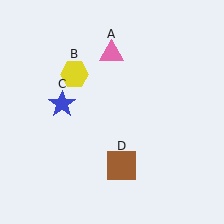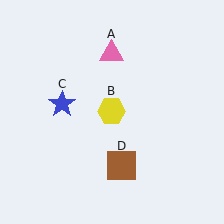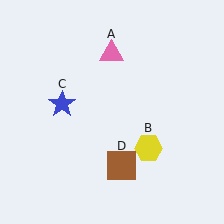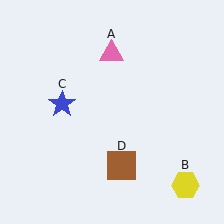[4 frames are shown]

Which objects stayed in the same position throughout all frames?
Pink triangle (object A) and blue star (object C) and brown square (object D) remained stationary.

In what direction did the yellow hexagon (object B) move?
The yellow hexagon (object B) moved down and to the right.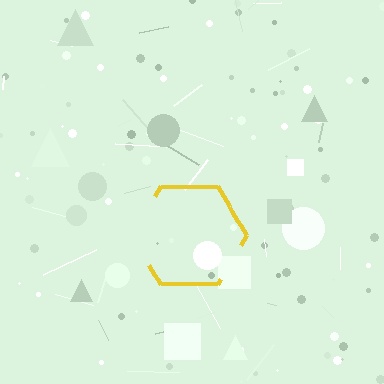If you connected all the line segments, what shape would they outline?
They would outline a hexagon.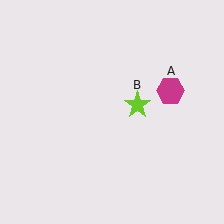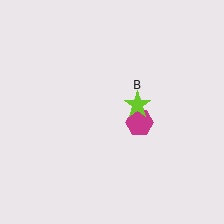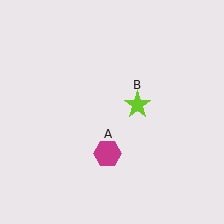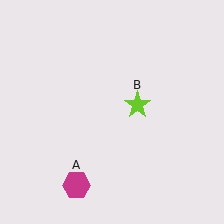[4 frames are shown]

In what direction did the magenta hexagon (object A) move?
The magenta hexagon (object A) moved down and to the left.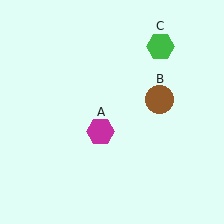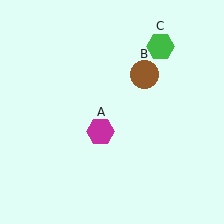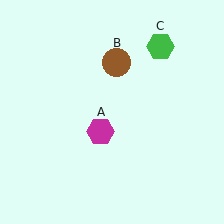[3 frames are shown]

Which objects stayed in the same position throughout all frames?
Magenta hexagon (object A) and green hexagon (object C) remained stationary.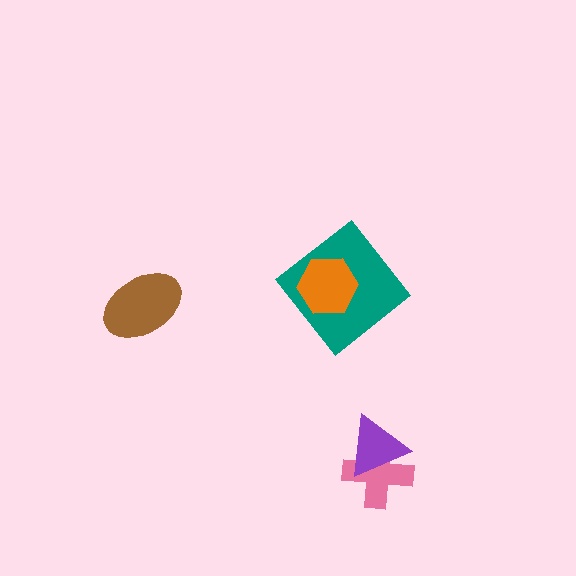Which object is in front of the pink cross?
The purple triangle is in front of the pink cross.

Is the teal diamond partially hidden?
Yes, it is partially covered by another shape.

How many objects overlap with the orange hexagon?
1 object overlaps with the orange hexagon.